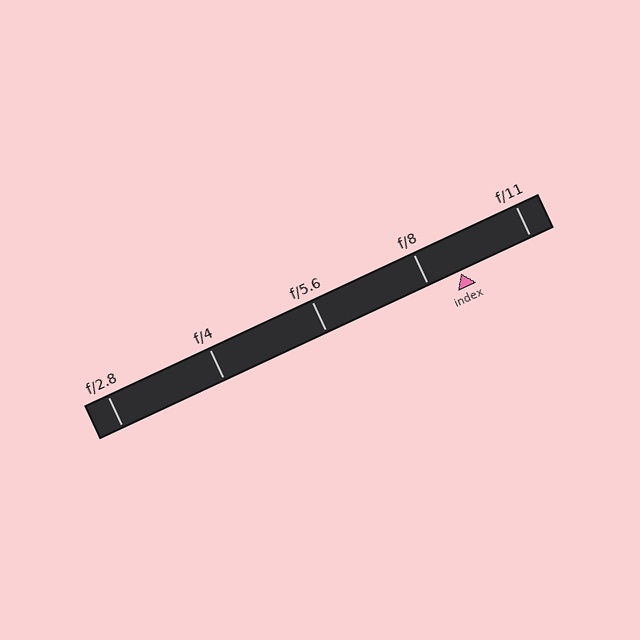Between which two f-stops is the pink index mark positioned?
The index mark is between f/8 and f/11.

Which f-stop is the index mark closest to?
The index mark is closest to f/8.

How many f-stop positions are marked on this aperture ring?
There are 5 f-stop positions marked.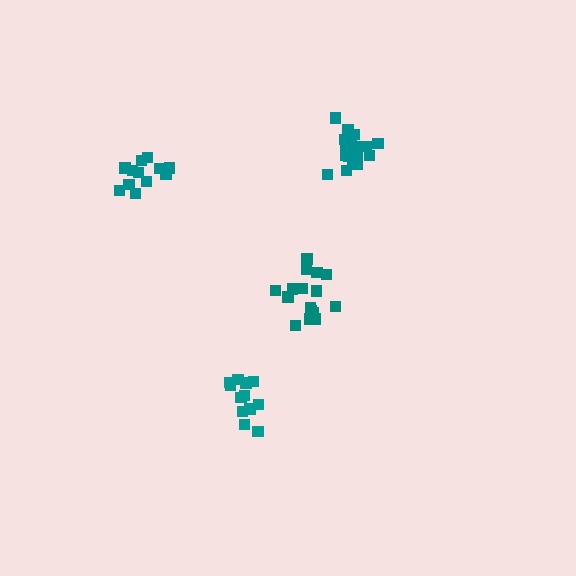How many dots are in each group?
Group 1: 16 dots, Group 2: 18 dots, Group 3: 12 dots, Group 4: 12 dots (58 total).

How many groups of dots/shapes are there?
There are 4 groups.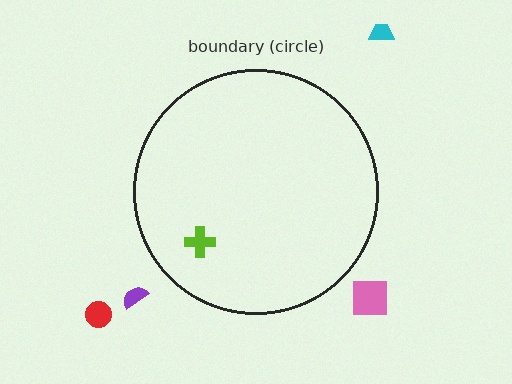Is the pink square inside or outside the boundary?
Outside.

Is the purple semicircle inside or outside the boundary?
Outside.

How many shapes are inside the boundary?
1 inside, 4 outside.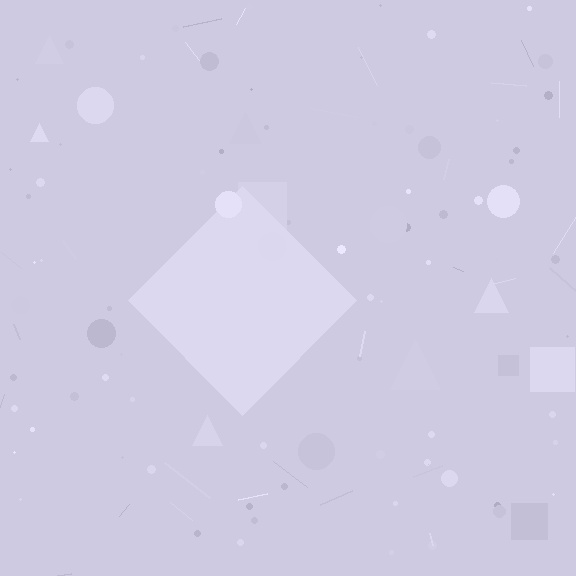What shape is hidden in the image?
A diamond is hidden in the image.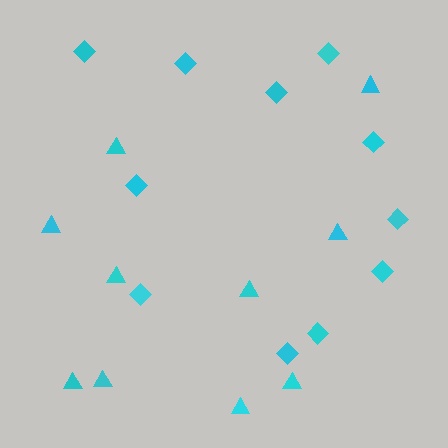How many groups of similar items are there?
There are 2 groups: one group of diamonds (11) and one group of triangles (10).